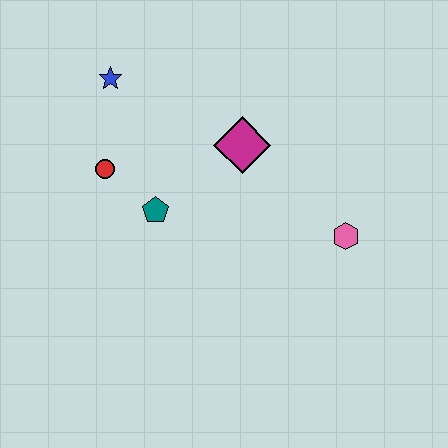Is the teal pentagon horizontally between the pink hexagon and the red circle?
Yes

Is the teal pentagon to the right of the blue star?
Yes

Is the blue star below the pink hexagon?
No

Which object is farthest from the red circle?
The pink hexagon is farthest from the red circle.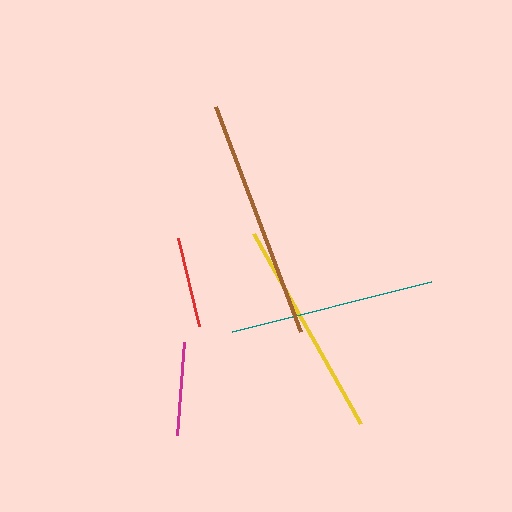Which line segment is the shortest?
The red line is the shortest at approximately 90 pixels.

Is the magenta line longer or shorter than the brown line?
The brown line is longer than the magenta line.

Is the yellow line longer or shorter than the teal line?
The yellow line is longer than the teal line.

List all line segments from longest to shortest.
From longest to shortest: brown, yellow, teal, magenta, red.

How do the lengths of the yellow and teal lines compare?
The yellow and teal lines are approximately the same length.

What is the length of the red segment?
The red segment is approximately 90 pixels long.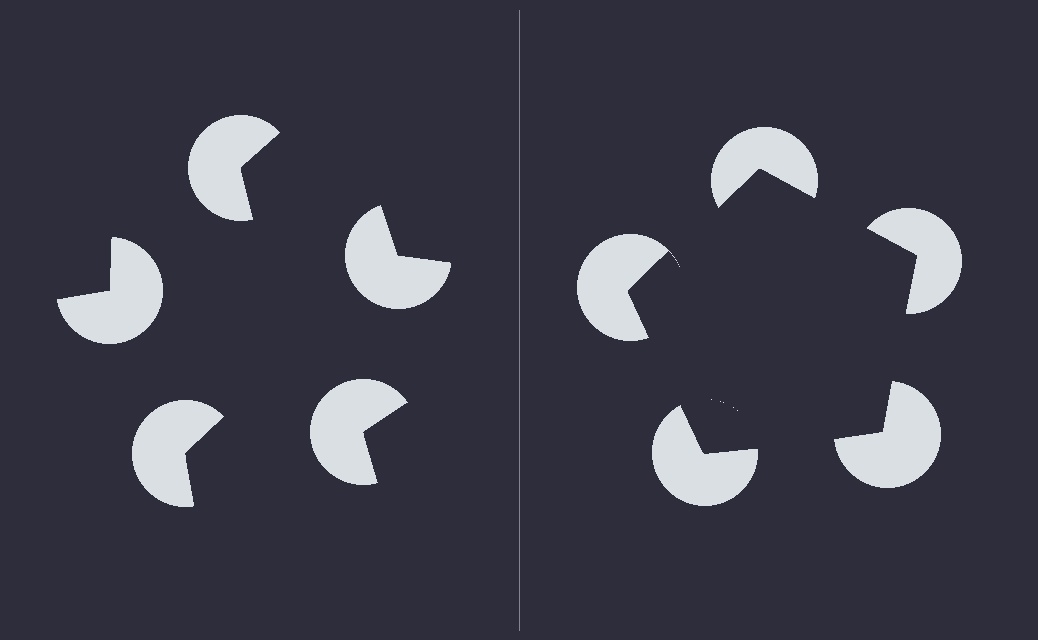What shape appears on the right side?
An illusory pentagon.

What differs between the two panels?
The pac-man discs are positioned identically on both sides; only the wedge orientations differ. On the right they align to a pentagon; on the left they are misaligned.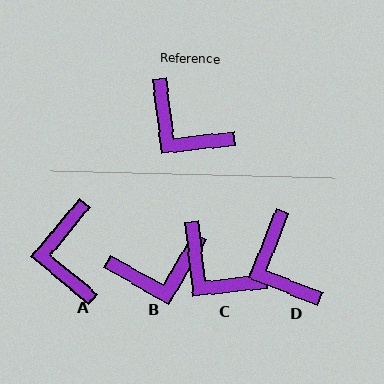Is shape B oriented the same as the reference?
No, it is off by about 54 degrees.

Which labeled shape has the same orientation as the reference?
C.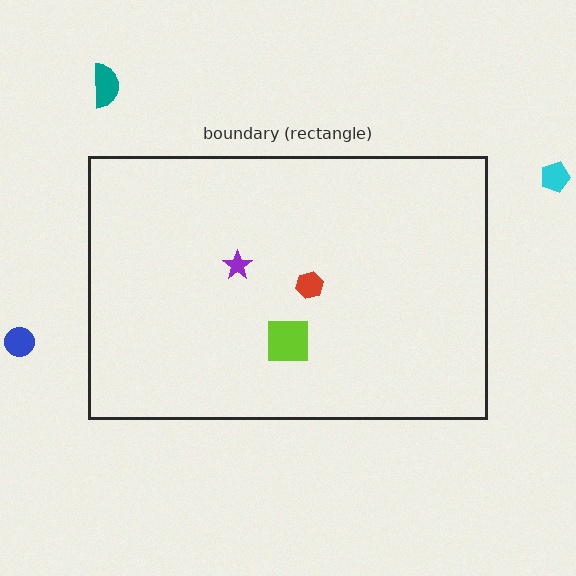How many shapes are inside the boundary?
3 inside, 3 outside.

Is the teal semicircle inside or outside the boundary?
Outside.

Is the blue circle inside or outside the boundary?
Outside.